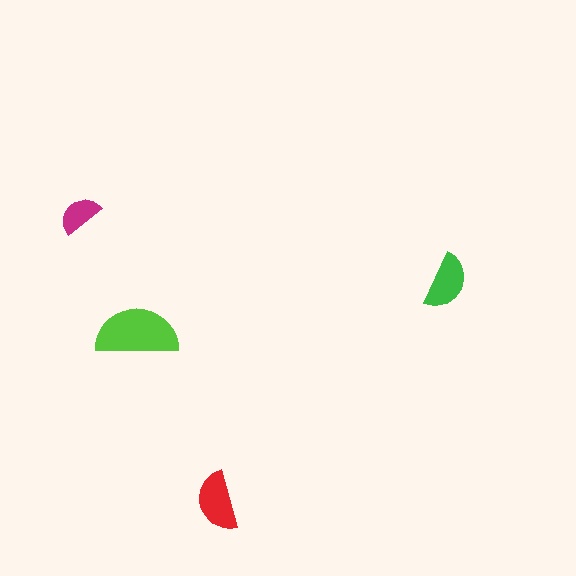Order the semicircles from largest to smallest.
the lime one, the red one, the green one, the magenta one.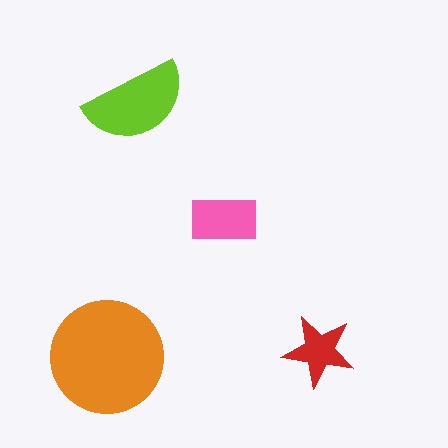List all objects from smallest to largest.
The red star, the pink rectangle, the lime semicircle, the orange circle.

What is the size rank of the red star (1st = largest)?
4th.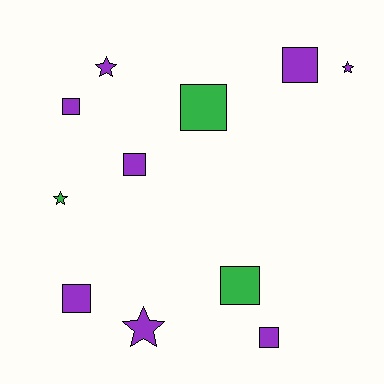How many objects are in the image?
There are 11 objects.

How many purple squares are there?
There are 5 purple squares.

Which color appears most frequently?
Purple, with 8 objects.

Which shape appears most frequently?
Square, with 7 objects.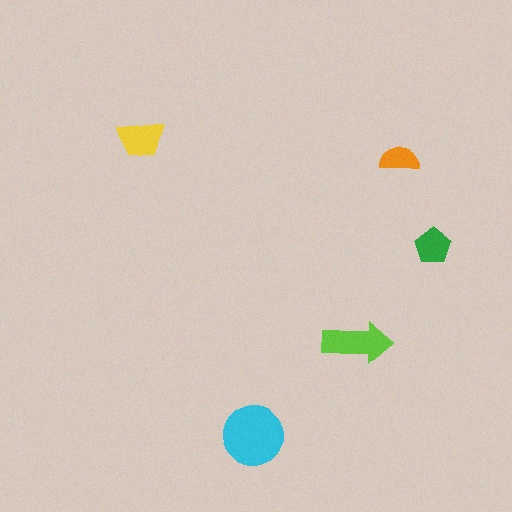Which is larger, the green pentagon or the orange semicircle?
The green pentagon.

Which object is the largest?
The cyan circle.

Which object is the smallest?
The orange semicircle.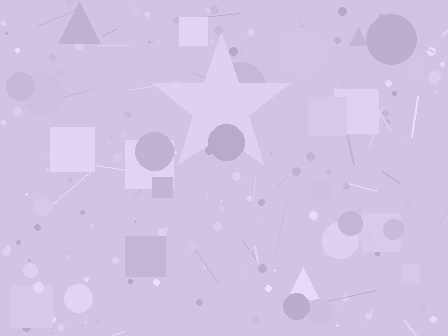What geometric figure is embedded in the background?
A star is embedded in the background.